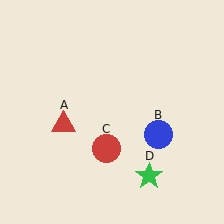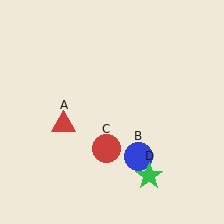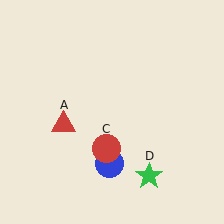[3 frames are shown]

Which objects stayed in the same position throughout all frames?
Red triangle (object A) and red circle (object C) and green star (object D) remained stationary.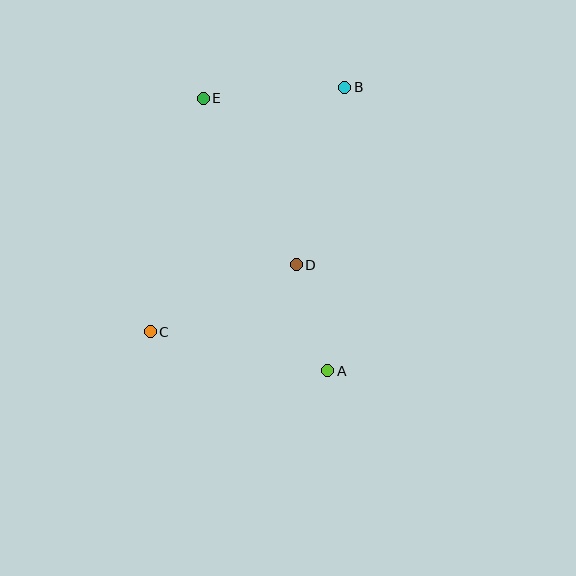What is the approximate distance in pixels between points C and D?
The distance between C and D is approximately 161 pixels.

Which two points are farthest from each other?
Points B and C are farthest from each other.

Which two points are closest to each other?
Points A and D are closest to each other.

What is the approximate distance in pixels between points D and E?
The distance between D and E is approximately 190 pixels.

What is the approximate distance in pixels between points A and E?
The distance between A and E is approximately 299 pixels.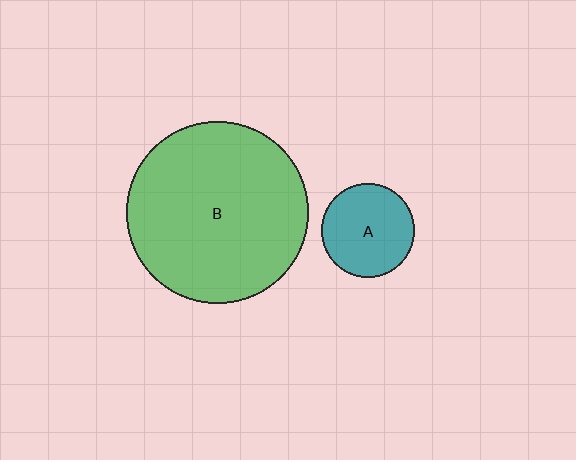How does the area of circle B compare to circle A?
Approximately 3.8 times.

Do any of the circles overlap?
No, none of the circles overlap.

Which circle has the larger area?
Circle B (green).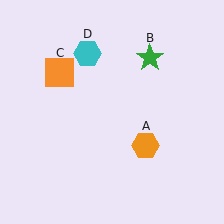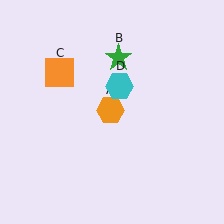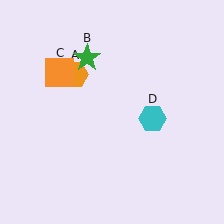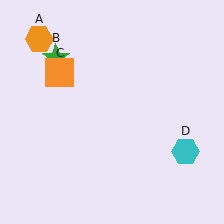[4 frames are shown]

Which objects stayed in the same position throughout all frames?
Orange square (object C) remained stationary.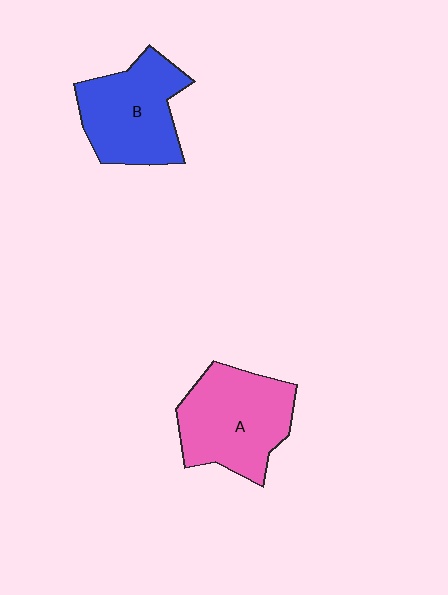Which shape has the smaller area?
Shape B (blue).